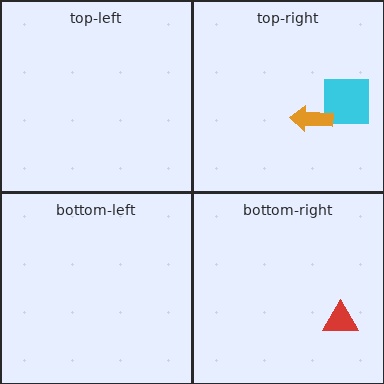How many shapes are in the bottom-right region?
1.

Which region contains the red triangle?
The bottom-right region.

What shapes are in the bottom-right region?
The red triangle.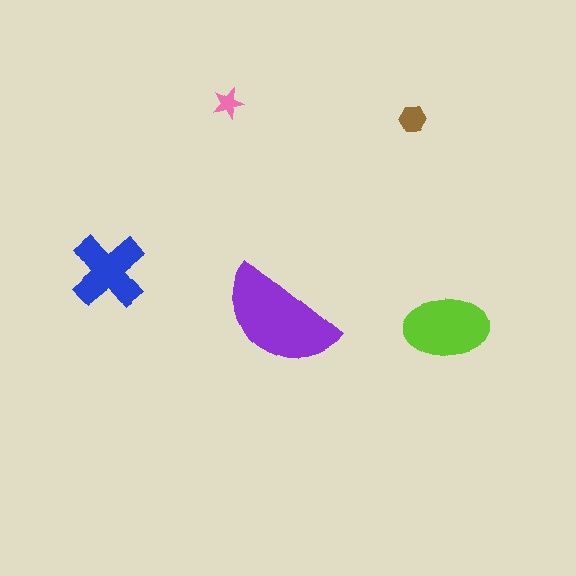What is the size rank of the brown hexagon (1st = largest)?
4th.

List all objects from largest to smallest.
The purple semicircle, the lime ellipse, the blue cross, the brown hexagon, the pink star.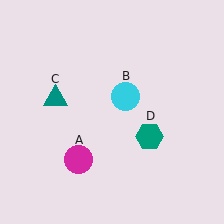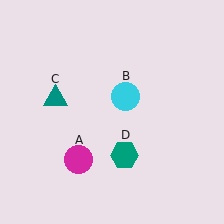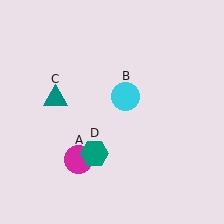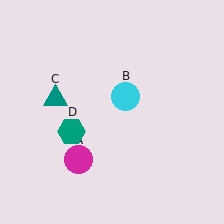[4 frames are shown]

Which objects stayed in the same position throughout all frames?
Magenta circle (object A) and cyan circle (object B) and teal triangle (object C) remained stationary.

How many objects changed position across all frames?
1 object changed position: teal hexagon (object D).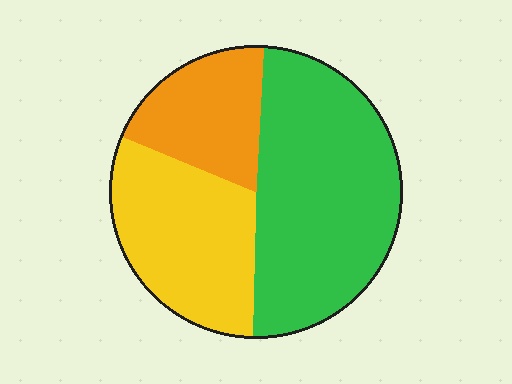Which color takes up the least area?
Orange, at roughly 20%.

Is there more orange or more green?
Green.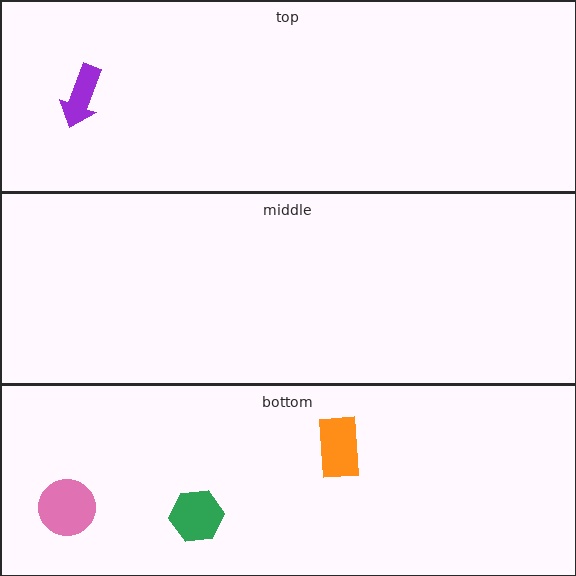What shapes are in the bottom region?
The pink circle, the orange rectangle, the green hexagon.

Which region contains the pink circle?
The bottom region.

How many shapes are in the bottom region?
3.